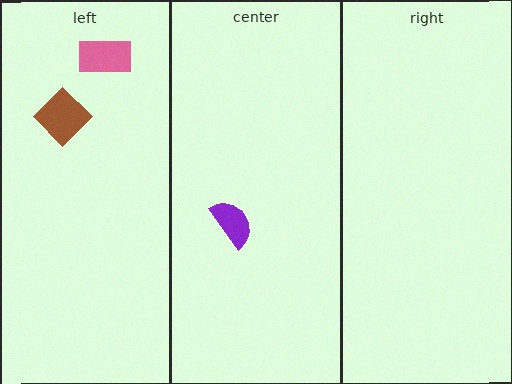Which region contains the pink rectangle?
The left region.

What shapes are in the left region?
The brown diamond, the pink rectangle.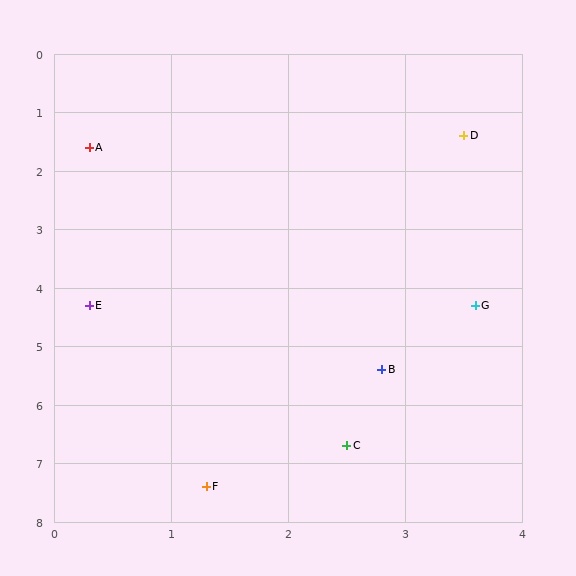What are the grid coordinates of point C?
Point C is at approximately (2.5, 6.7).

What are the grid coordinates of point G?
Point G is at approximately (3.6, 4.3).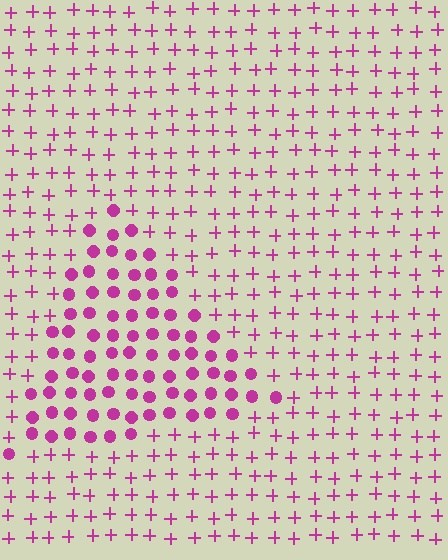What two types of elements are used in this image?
The image uses circles inside the triangle region and plus signs outside it.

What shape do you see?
I see a triangle.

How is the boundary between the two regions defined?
The boundary is defined by a change in element shape: circles inside vs. plus signs outside. All elements share the same color and spacing.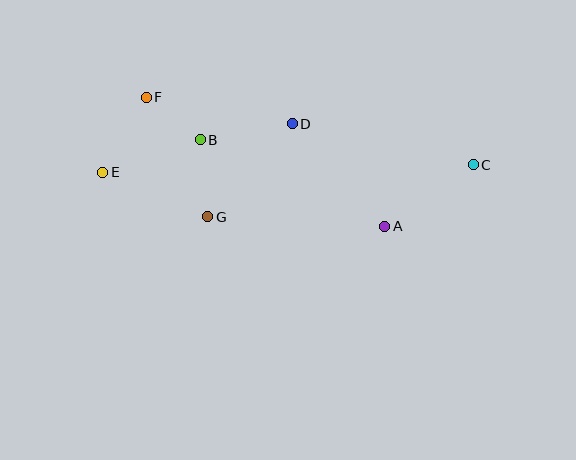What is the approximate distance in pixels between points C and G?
The distance between C and G is approximately 270 pixels.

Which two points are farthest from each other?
Points C and E are farthest from each other.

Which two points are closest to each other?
Points B and F are closest to each other.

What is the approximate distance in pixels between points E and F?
The distance between E and F is approximately 87 pixels.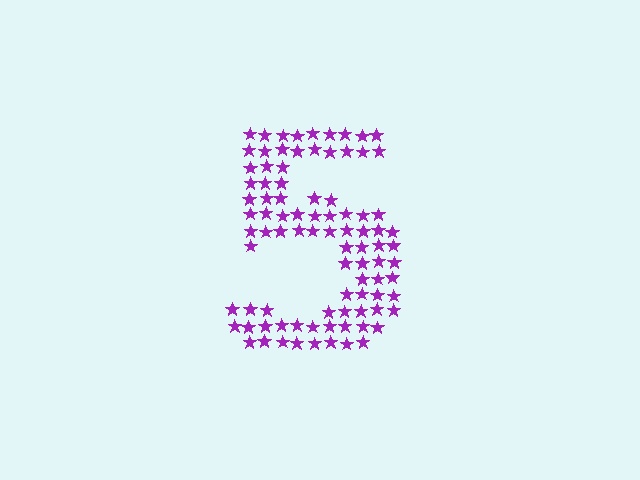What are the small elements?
The small elements are stars.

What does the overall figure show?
The overall figure shows the digit 5.